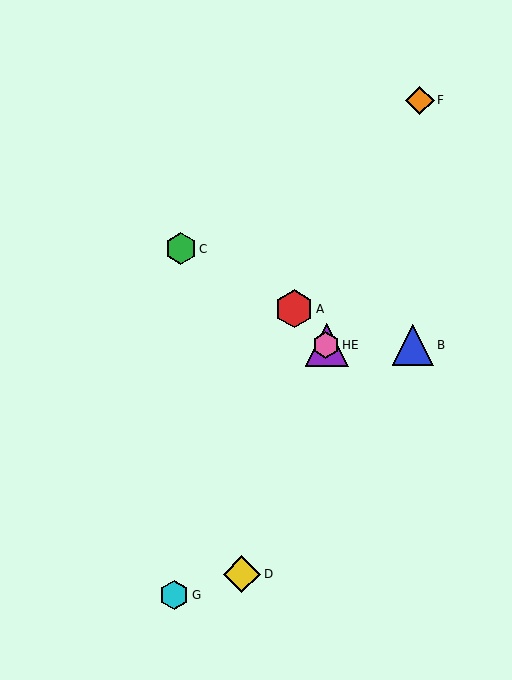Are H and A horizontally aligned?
No, H is at y≈345 and A is at y≈309.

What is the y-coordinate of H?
Object H is at y≈345.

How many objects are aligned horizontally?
3 objects (B, E, H) are aligned horizontally.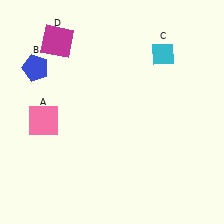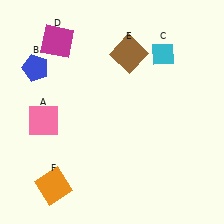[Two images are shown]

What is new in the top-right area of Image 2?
A brown square (E) was added in the top-right area of Image 2.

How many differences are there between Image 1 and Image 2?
There are 2 differences between the two images.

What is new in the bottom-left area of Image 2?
An orange square (F) was added in the bottom-left area of Image 2.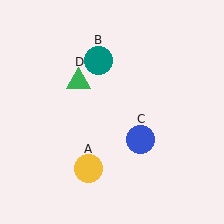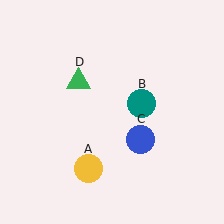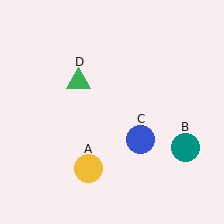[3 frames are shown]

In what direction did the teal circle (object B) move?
The teal circle (object B) moved down and to the right.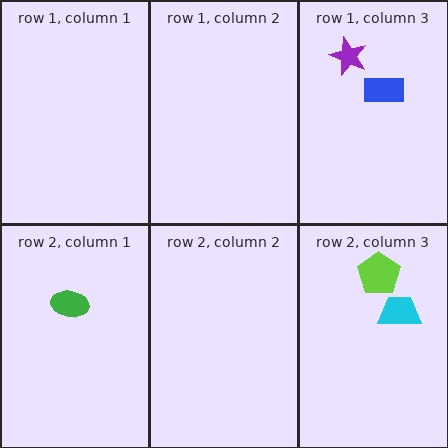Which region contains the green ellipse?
The row 2, column 1 region.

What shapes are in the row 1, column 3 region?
The purple star, the blue rectangle.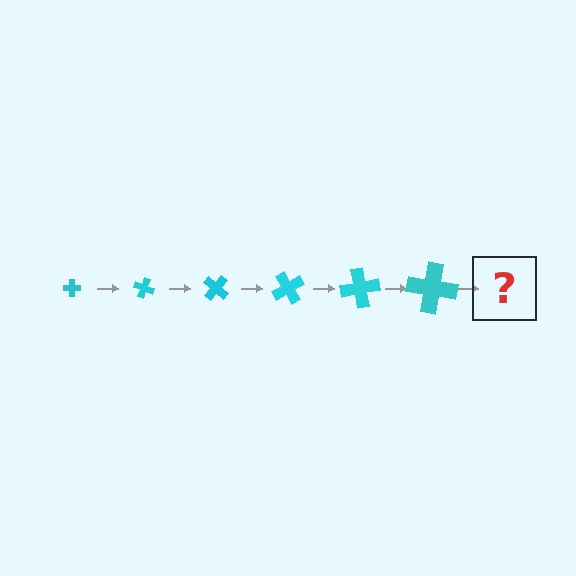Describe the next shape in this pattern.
It should be a cross, larger than the previous one and rotated 120 degrees from the start.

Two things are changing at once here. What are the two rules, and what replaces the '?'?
The two rules are that the cross grows larger each step and it rotates 20 degrees each step. The '?' should be a cross, larger than the previous one and rotated 120 degrees from the start.